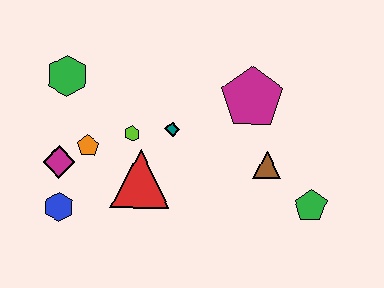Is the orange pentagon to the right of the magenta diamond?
Yes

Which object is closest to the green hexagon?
The orange pentagon is closest to the green hexagon.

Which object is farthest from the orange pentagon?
The green pentagon is farthest from the orange pentagon.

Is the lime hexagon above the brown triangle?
Yes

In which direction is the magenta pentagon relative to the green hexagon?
The magenta pentagon is to the right of the green hexagon.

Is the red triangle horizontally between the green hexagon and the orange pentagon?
No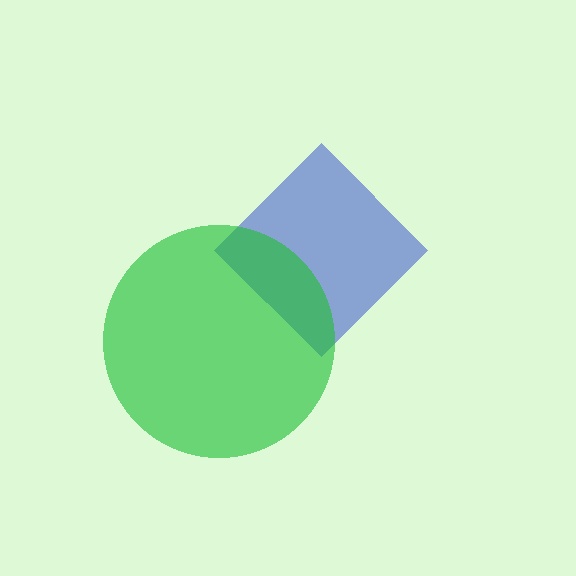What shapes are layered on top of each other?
The layered shapes are: a blue diamond, a green circle.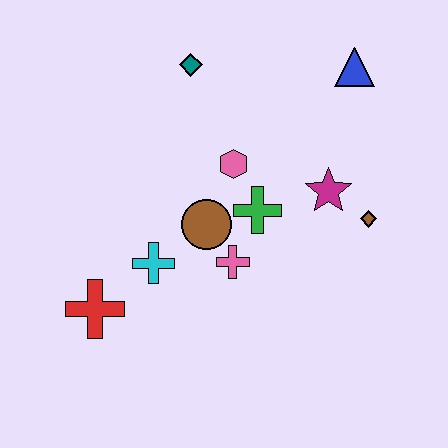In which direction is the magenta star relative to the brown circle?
The magenta star is to the right of the brown circle.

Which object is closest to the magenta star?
The brown diamond is closest to the magenta star.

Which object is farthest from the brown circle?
The blue triangle is farthest from the brown circle.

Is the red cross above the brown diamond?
No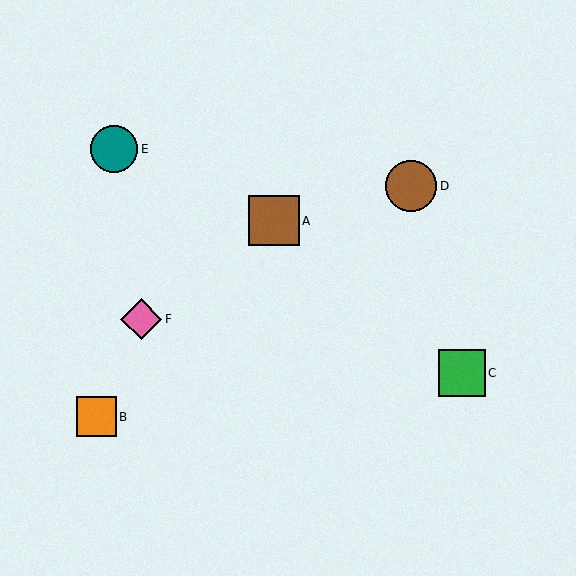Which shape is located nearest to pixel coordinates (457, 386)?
The green square (labeled C) at (462, 373) is nearest to that location.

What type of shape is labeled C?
Shape C is a green square.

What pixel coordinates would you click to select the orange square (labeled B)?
Click at (96, 417) to select the orange square B.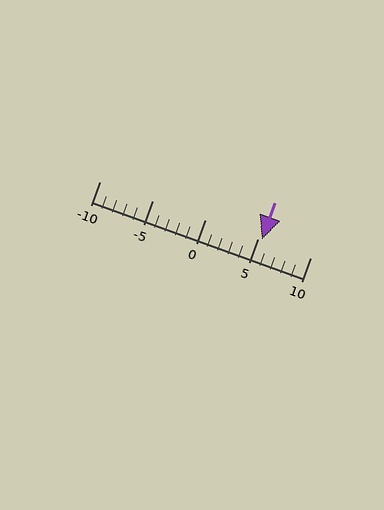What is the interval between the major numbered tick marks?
The major tick marks are spaced 5 units apart.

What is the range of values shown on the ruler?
The ruler shows values from -10 to 10.